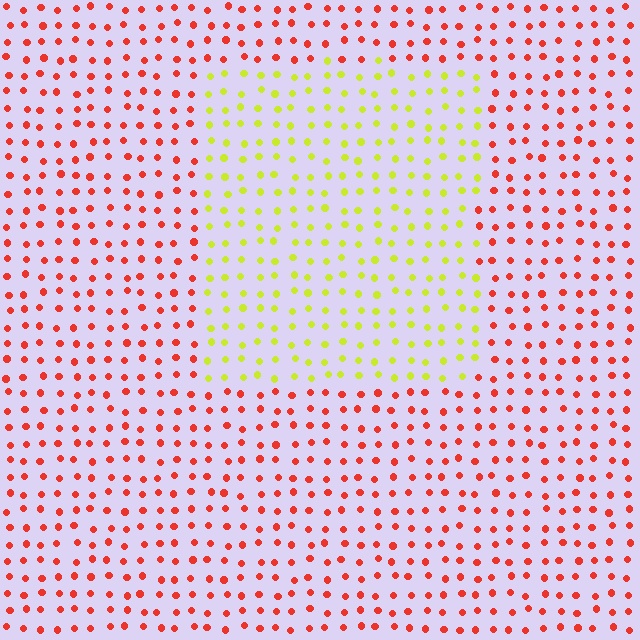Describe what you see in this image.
The image is filled with small red elements in a uniform arrangement. A rectangle-shaped region is visible where the elements are tinted to a slightly different hue, forming a subtle color boundary.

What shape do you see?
I see a rectangle.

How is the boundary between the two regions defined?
The boundary is defined purely by a slight shift in hue (about 68 degrees). Spacing, size, and orientation are identical on both sides.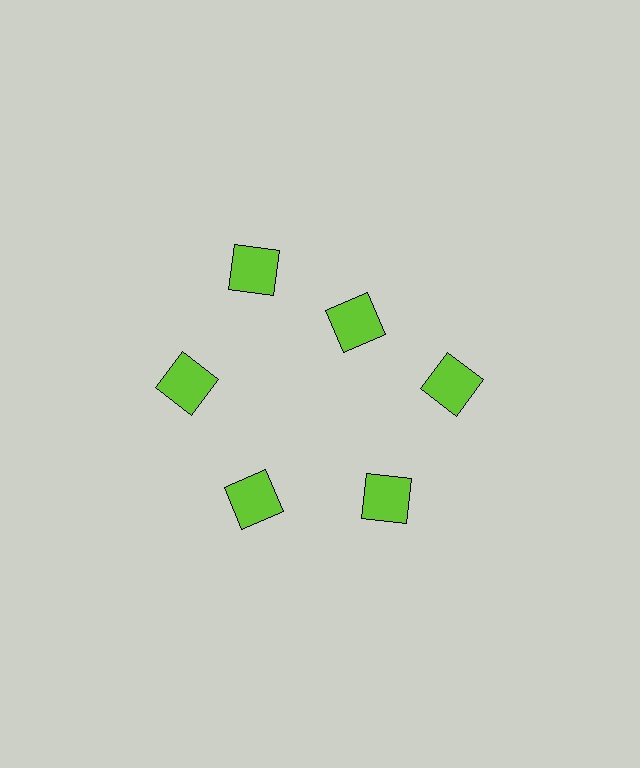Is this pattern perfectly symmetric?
No. The 6 lime squares are arranged in a ring, but one element near the 1 o'clock position is pulled inward toward the center, breaking the 6-fold rotational symmetry.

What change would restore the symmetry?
The symmetry would be restored by moving it outward, back onto the ring so that all 6 squares sit at equal angles and equal distance from the center.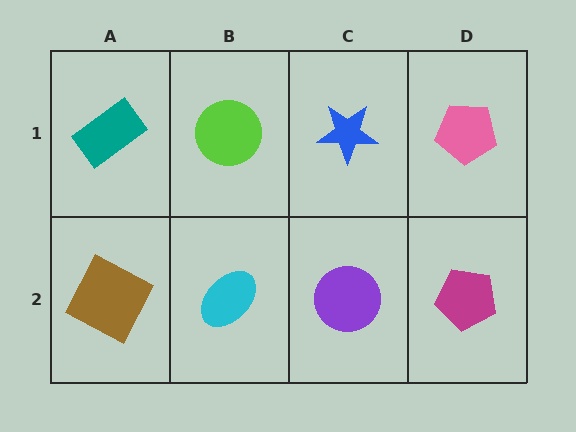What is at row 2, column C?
A purple circle.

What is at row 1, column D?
A pink pentagon.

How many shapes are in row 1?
4 shapes.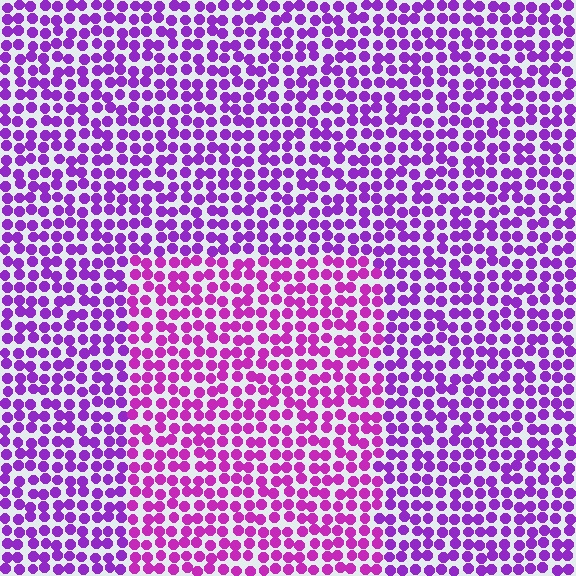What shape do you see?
I see a rectangle.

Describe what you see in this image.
The image is filled with small purple elements in a uniform arrangement. A rectangle-shaped region is visible where the elements are tinted to a slightly different hue, forming a subtle color boundary.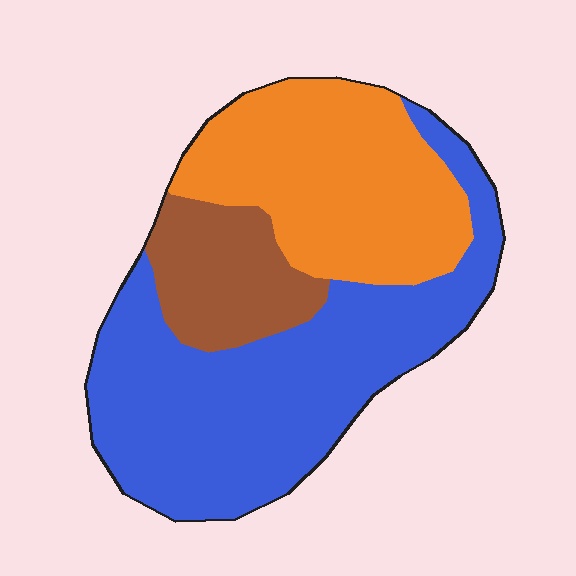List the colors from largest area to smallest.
From largest to smallest: blue, orange, brown.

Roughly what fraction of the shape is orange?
Orange covers roughly 35% of the shape.